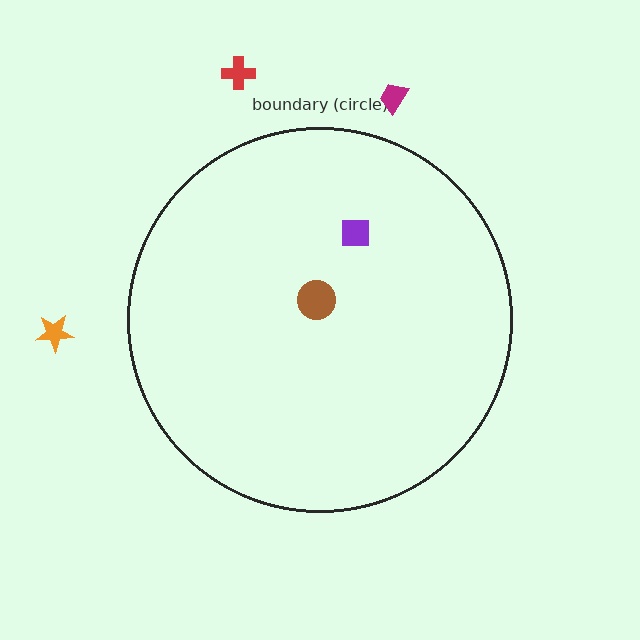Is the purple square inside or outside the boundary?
Inside.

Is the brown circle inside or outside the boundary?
Inside.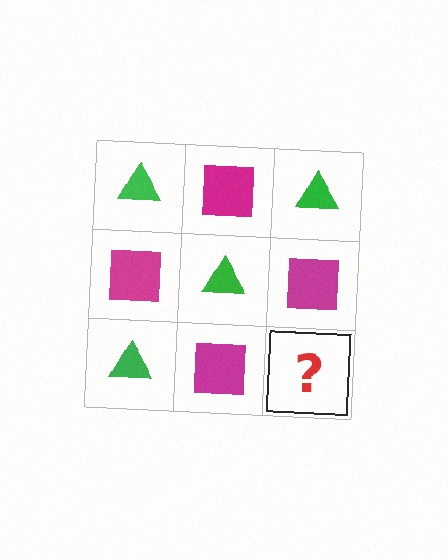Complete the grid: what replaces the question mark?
The question mark should be replaced with a green triangle.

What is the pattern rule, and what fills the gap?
The rule is that it alternates green triangle and magenta square in a checkerboard pattern. The gap should be filled with a green triangle.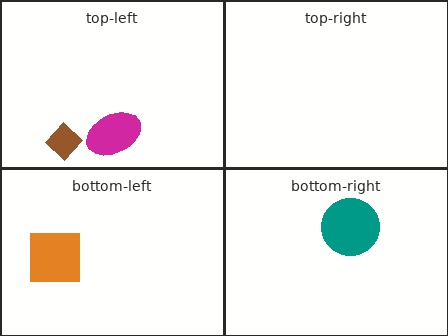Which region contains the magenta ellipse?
The top-left region.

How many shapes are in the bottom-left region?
1.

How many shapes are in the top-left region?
2.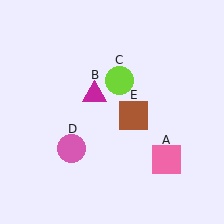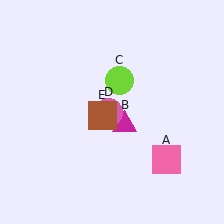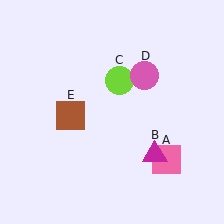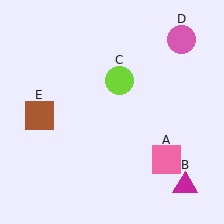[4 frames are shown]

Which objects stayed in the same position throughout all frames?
Pink square (object A) and lime circle (object C) remained stationary.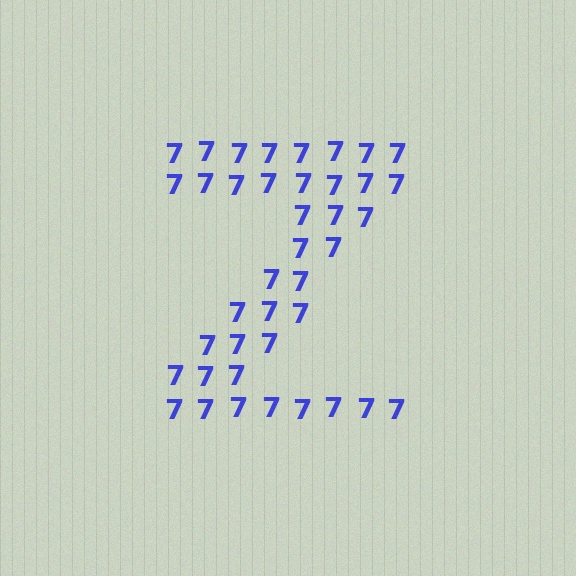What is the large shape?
The large shape is the letter Z.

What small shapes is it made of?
It is made of small digit 7's.